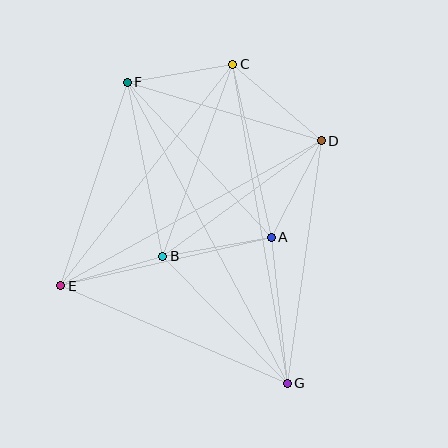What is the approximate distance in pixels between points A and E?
The distance between A and E is approximately 216 pixels.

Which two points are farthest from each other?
Points F and G are farthest from each other.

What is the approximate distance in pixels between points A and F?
The distance between A and F is approximately 212 pixels.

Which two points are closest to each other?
Points B and E are closest to each other.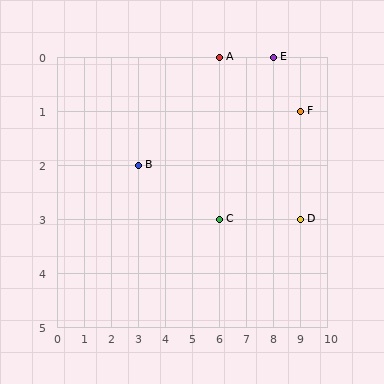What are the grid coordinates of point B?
Point B is at grid coordinates (3, 2).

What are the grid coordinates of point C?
Point C is at grid coordinates (6, 3).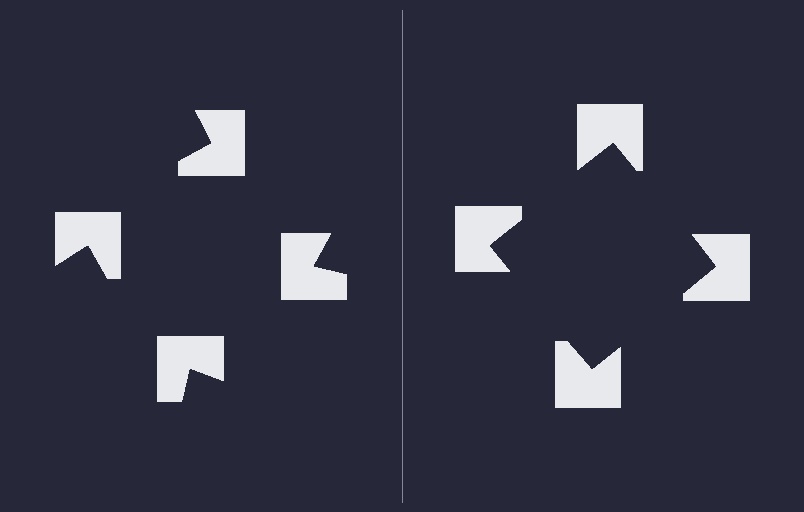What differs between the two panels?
The notched squares are positioned identically on both sides; only the wedge orientations differ. On the right they align to a square; on the left they are misaligned.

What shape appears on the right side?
An illusory square.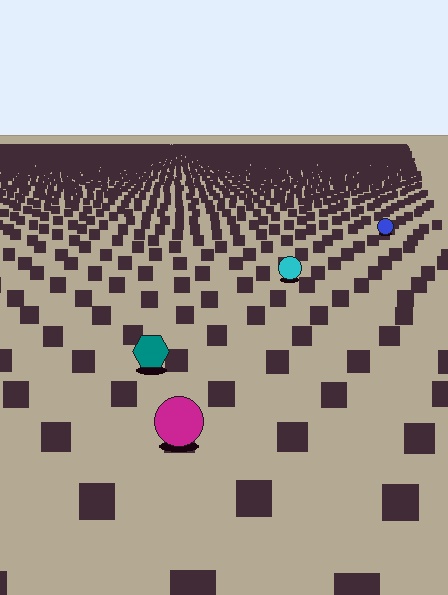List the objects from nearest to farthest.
From nearest to farthest: the magenta circle, the teal hexagon, the cyan circle, the blue circle.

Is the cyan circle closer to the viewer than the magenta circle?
No. The magenta circle is closer — you can tell from the texture gradient: the ground texture is coarser near it.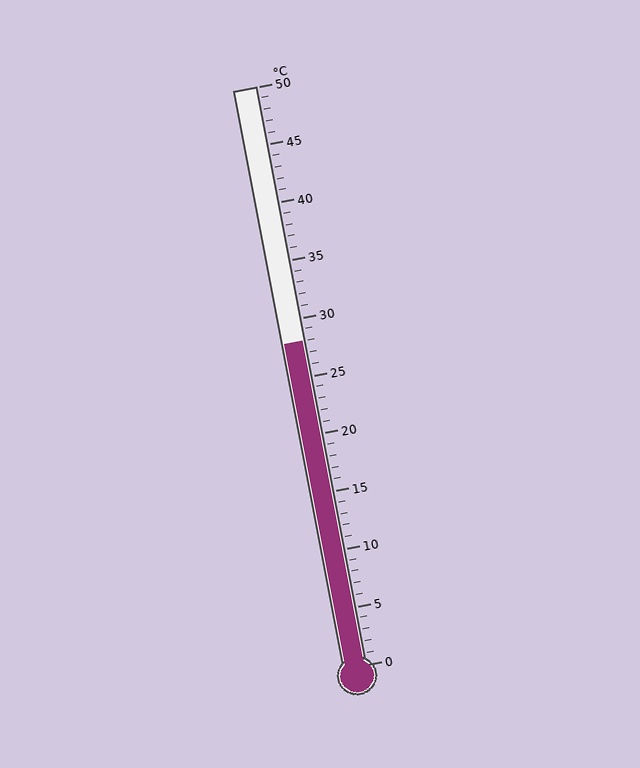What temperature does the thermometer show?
The thermometer shows approximately 28°C.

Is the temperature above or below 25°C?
The temperature is above 25°C.